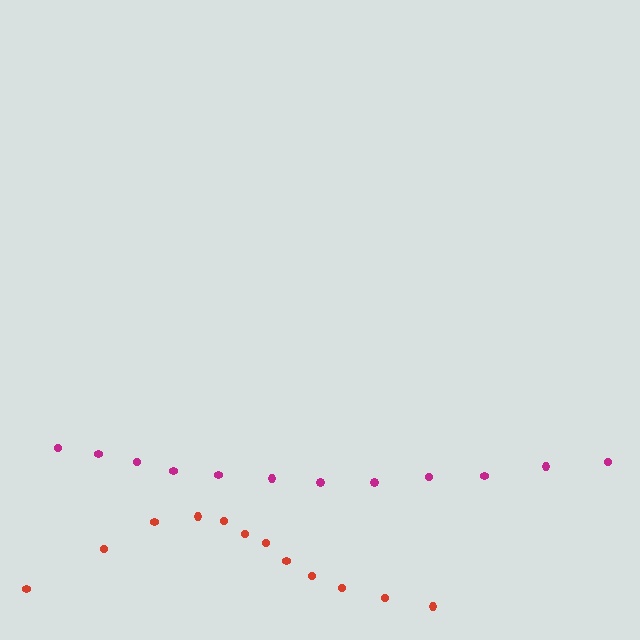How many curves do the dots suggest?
There are 2 distinct paths.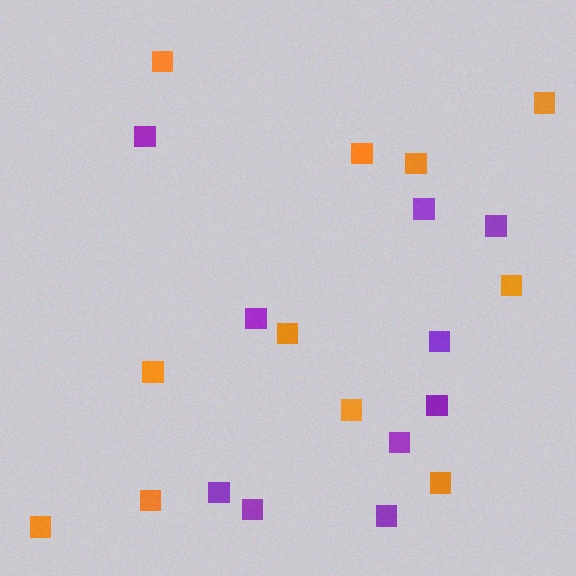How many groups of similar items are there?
There are 2 groups: one group of purple squares (10) and one group of orange squares (11).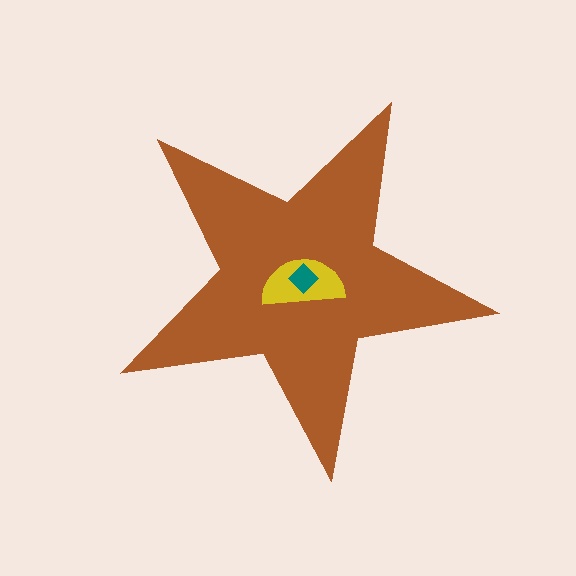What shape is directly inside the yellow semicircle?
The teal diamond.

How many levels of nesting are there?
3.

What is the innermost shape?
The teal diamond.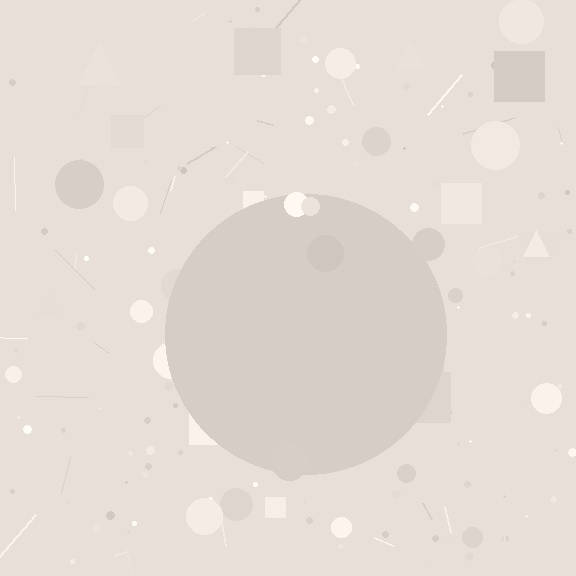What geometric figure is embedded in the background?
A circle is embedded in the background.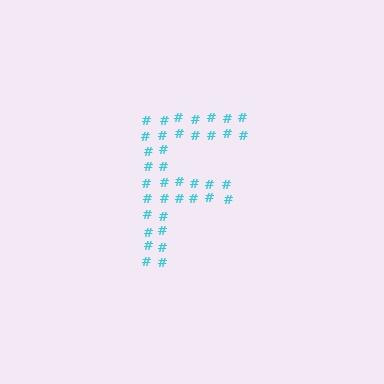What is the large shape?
The large shape is the letter F.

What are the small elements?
The small elements are hash symbols.